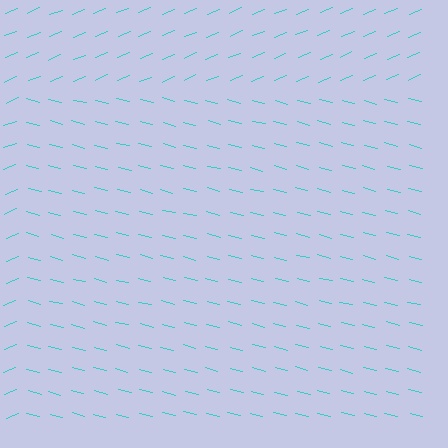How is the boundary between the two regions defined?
The boundary is defined purely by a change in line orientation (approximately 37 degrees difference). All lines are the same color and thickness.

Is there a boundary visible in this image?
Yes, there is a texture boundary formed by a change in line orientation.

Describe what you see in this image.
The image is filled with small cyan line segments. A rectangle region in the image has lines oriented differently from the surrounding lines, creating a visible texture boundary.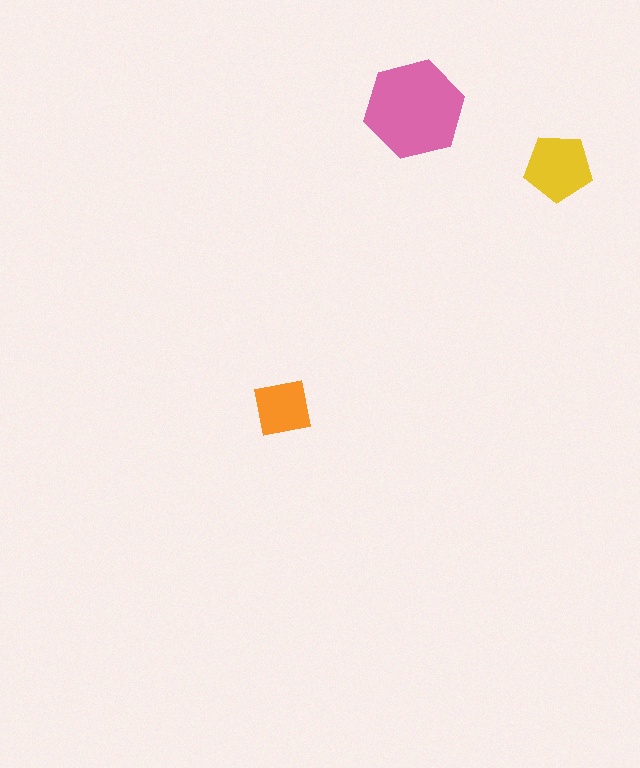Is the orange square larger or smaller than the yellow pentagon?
Smaller.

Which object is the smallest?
The orange square.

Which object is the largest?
The pink hexagon.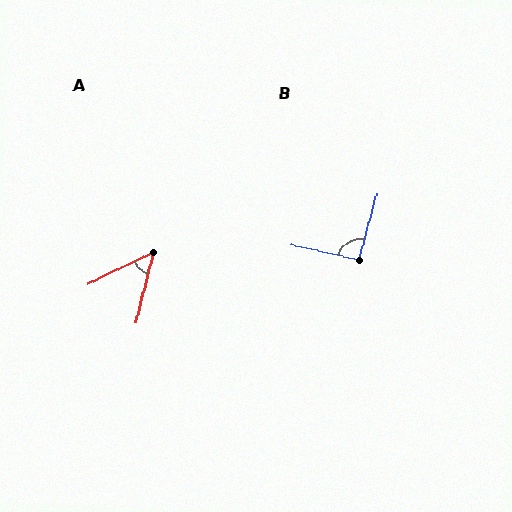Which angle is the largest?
B, at approximately 93 degrees.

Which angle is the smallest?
A, at approximately 51 degrees.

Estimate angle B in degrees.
Approximately 93 degrees.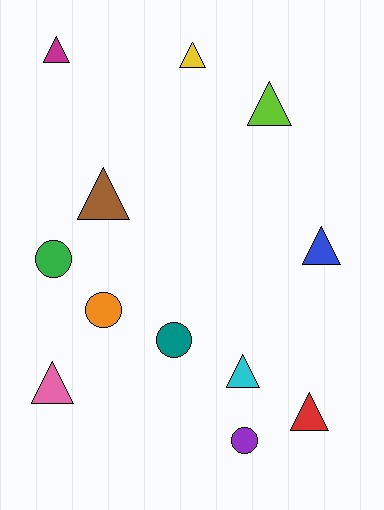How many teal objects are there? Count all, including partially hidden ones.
There is 1 teal object.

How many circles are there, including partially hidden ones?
There are 4 circles.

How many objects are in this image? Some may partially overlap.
There are 12 objects.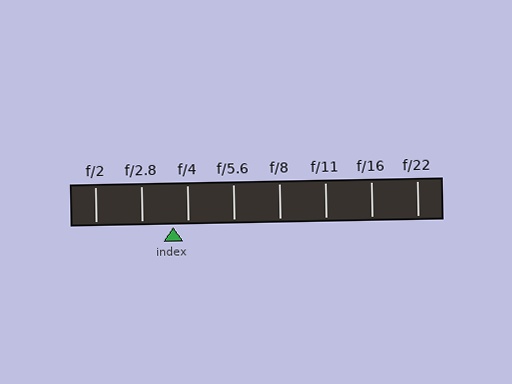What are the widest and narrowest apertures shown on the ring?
The widest aperture shown is f/2 and the narrowest is f/22.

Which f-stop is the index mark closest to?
The index mark is closest to f/4.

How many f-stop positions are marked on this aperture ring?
There are 8 f-stop positions marked.